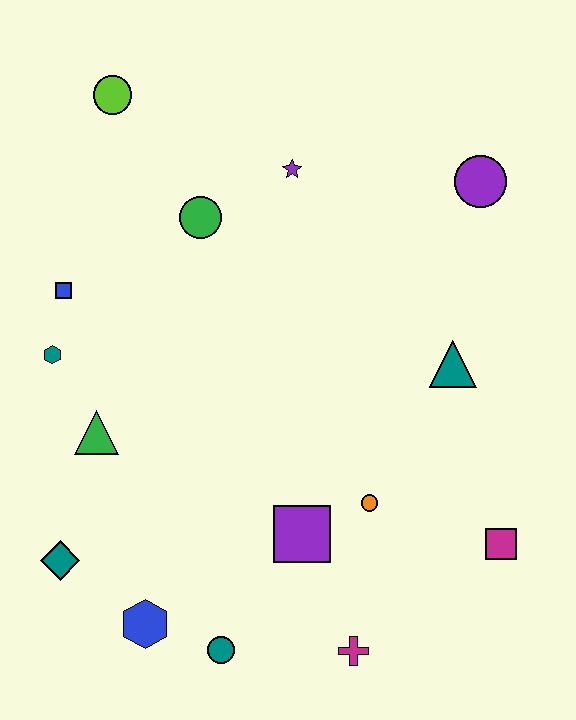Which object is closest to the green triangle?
The teal hexagon is closest to the green triangle.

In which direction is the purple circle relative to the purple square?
The purple circle is above the purple square.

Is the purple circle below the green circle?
No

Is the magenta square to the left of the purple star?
No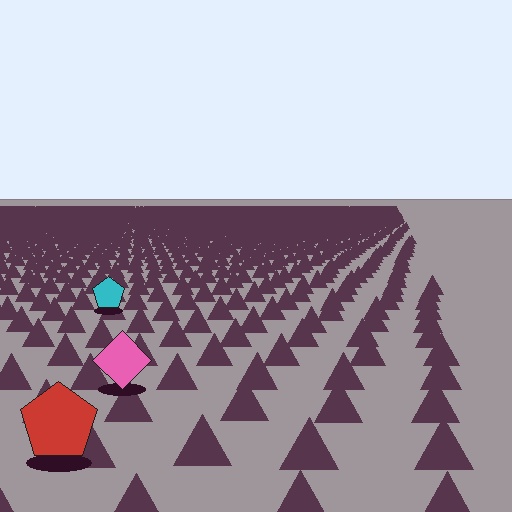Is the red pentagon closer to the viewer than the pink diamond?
Yes. The red pentagon is closer — you can tell from the texture gradient: the ground texture is coarser near it.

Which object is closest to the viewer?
The red pentagon is closest. The texture marks near it are larger and more spread out.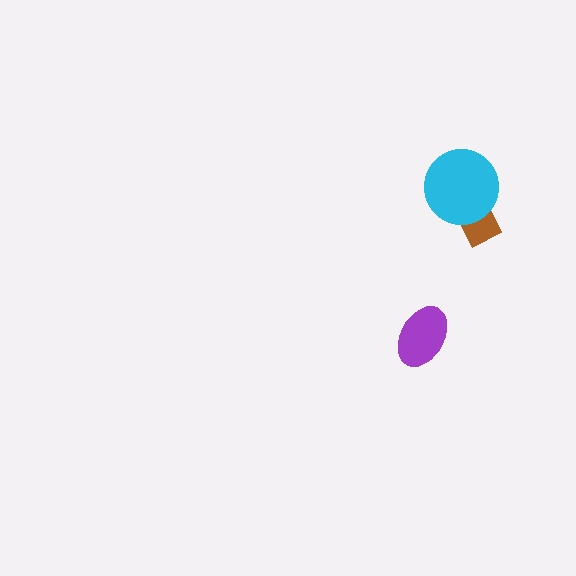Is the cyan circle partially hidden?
No, no other shape covers it.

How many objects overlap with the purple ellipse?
0 objects overlap with the purple ellipse.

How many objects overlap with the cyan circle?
1 object overlaps with the cyan circle.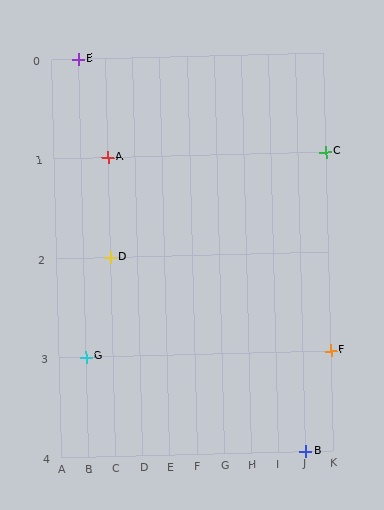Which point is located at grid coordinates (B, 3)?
Point G is at (B, 3).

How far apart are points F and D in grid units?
Points F and D are 8 columns and 1 row apart (about 8.1 grid units diagonally).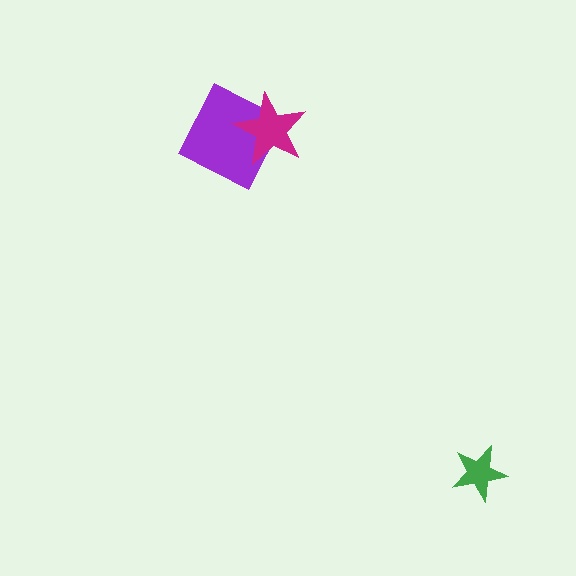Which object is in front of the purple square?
The magenta star is in front of the purple square.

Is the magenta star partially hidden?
No, no other shape covers it.